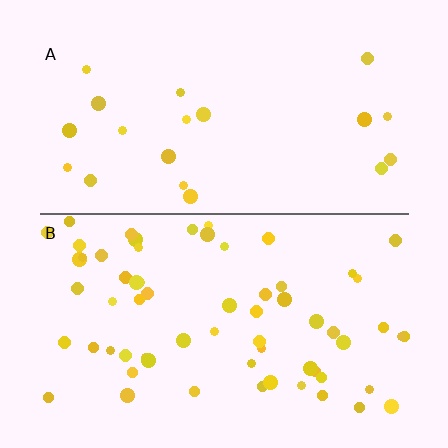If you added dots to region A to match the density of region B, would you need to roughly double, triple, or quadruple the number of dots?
Approximately triple.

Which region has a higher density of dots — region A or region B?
B (the bottom).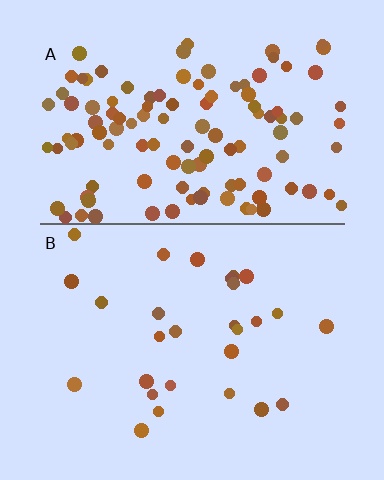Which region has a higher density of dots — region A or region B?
A (the top).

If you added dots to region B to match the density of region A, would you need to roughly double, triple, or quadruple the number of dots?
Approximately quadruple.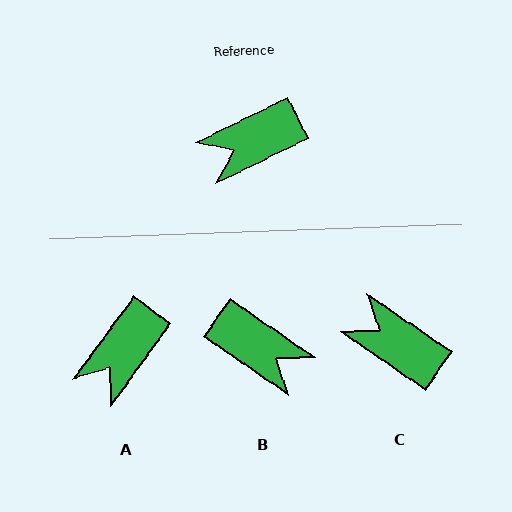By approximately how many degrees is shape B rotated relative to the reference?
Approximately 119 degrees counter-clockwise.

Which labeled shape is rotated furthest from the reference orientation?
B, about 119 degrees away.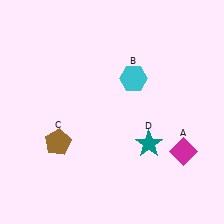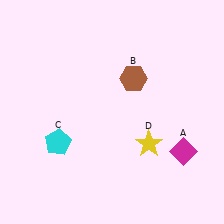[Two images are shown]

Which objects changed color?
B changed from cyan to brown. C changed from brown to cyan. D changed from teal to yellow.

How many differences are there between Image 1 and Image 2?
There are 3 differences between the two images.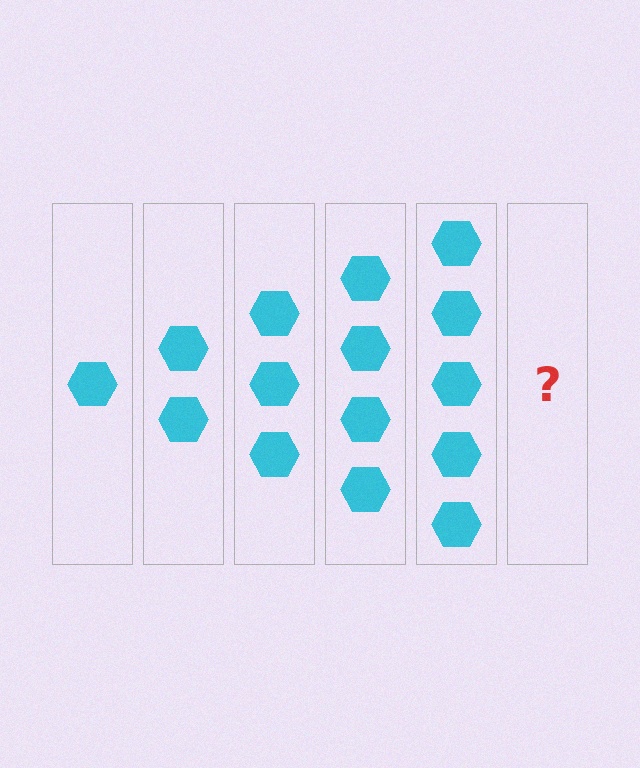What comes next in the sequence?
The next element should be 6 hexagons.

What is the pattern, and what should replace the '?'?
The pattern is that each step adds one more hexagon. The '?' should be 6 hexagons.